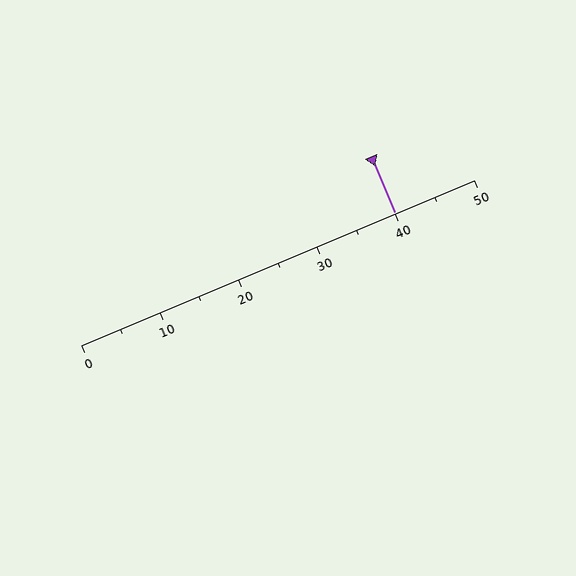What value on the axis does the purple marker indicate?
The marker indicates approximately 40.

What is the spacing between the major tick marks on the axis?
The major ticks are spaced 10 apart.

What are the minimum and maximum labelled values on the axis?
The axis runs from 0 to 50.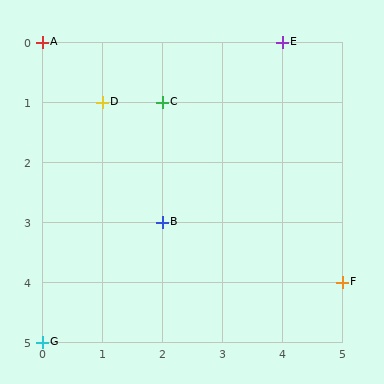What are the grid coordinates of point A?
Point A is at grid coordinates (0, 0).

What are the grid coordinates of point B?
Point B is at grid coordinates (2, 3).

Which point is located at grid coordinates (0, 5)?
Point G is at (0, 5).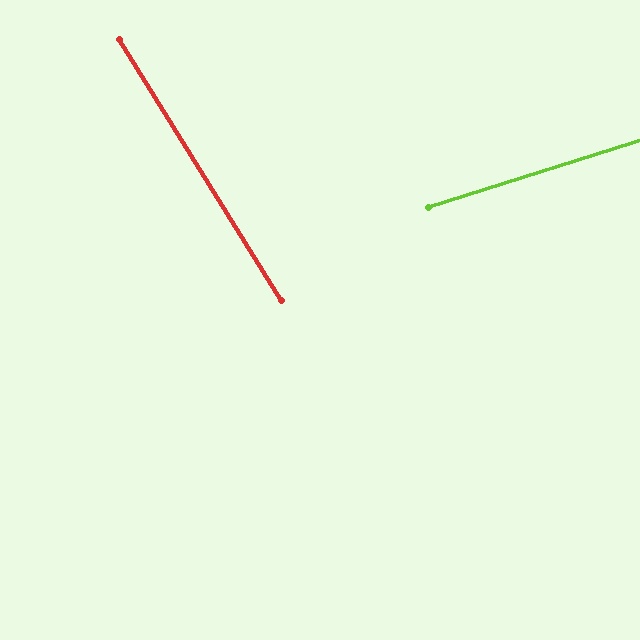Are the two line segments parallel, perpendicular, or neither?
Neither parallel nor perpendicular — they differ by about 76°.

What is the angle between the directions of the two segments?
Approximately 76 degrees.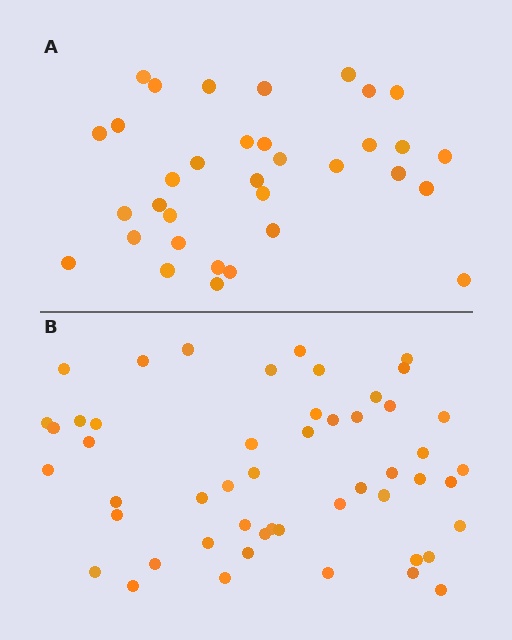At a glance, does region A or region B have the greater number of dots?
Region B (the bottom region) has more dots.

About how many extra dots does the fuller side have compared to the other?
Region B has approximately 15 more dots than region A.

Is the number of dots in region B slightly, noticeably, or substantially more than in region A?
Region B has substantially more. The ratio is roughly 1.5 to 1.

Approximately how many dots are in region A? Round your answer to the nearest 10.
About 30 dots. (The exact count is 34, which rounds to 30.)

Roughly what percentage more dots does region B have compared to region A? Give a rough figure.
About 50% more.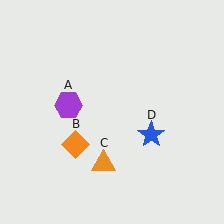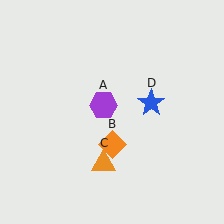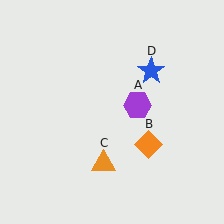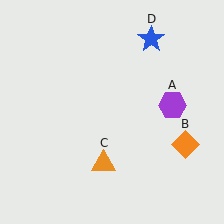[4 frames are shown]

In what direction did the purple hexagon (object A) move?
The purple hexagon (object A) moved right.